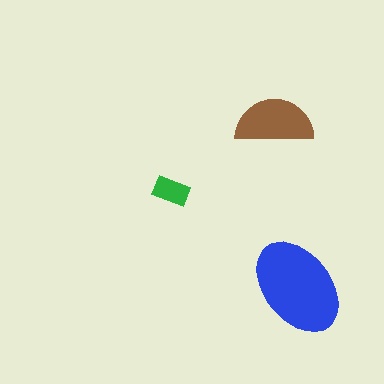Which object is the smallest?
The green rectangle.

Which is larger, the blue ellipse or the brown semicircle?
The blue ellipse.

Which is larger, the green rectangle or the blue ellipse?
The blue ellipse.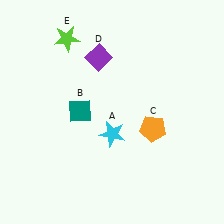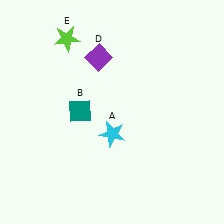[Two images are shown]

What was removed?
The orange pentagon (C) was removed in Image 2.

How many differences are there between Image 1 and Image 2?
There is 1 difference between the two images.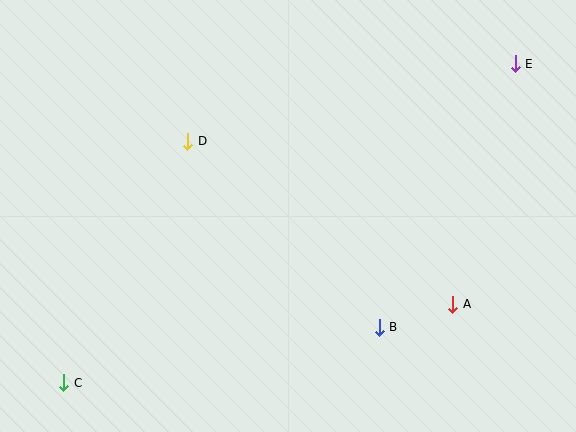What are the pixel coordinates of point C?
Point C is at (64, 383).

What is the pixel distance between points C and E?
The distance between C and E is 553 pixels.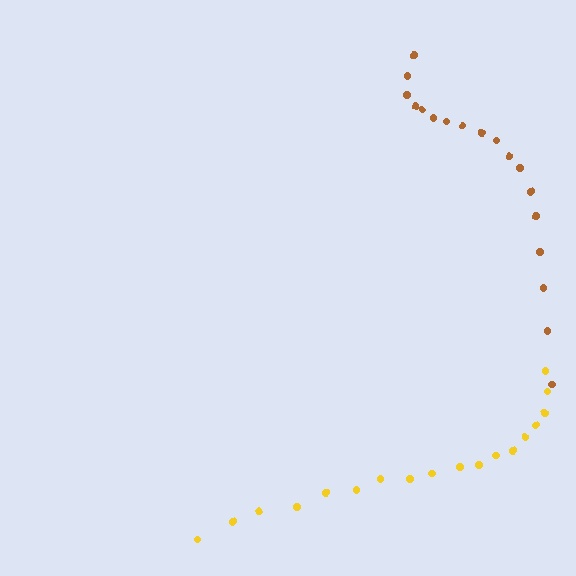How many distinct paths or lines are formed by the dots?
There are 2 distinct paths.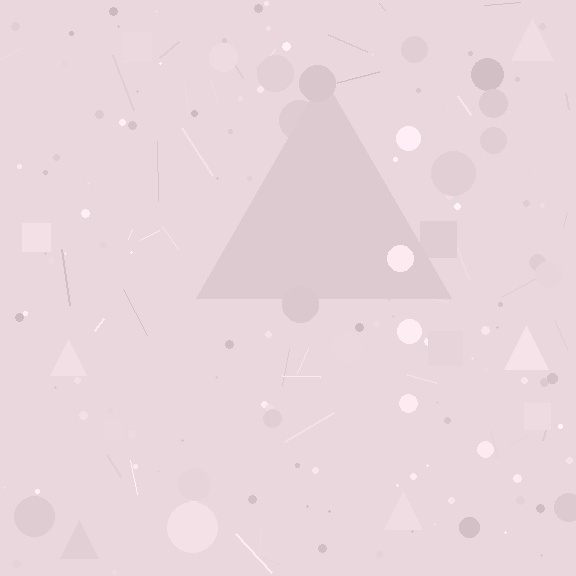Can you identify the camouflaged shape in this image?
The camouflaged shape is a triangle.